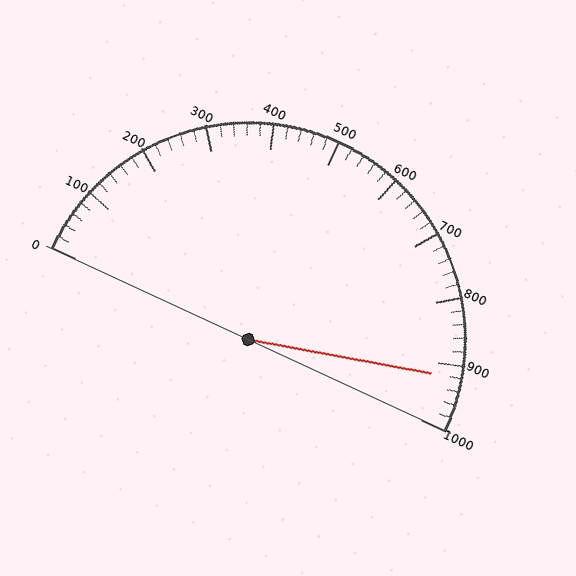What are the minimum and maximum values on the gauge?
The gauge ranges from 0 to 1000.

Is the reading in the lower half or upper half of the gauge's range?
The reading is in the upper half of the range (0 to 1000).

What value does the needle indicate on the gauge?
The needle indicates approximately 920.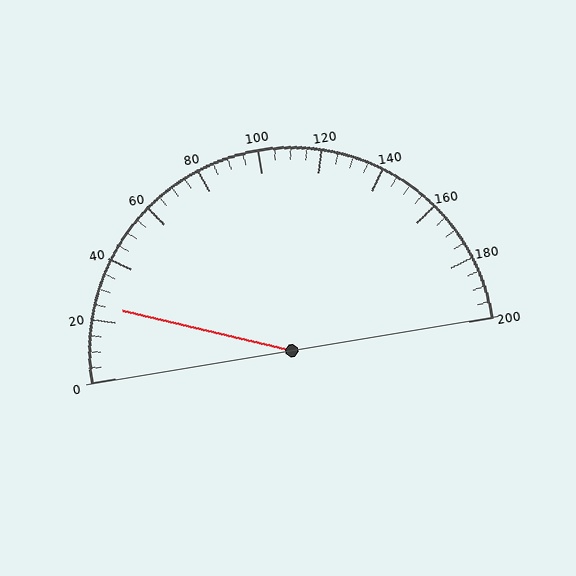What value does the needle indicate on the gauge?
The needle indicates approximately 25.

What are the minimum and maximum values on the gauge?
The gauge ranges from 0 to 200.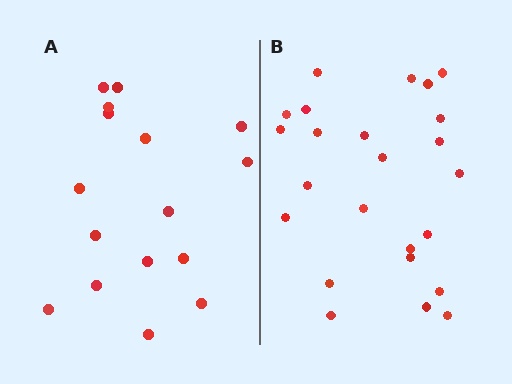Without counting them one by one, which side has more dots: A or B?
Region B (the right region) has more dots.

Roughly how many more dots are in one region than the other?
Region B has roughly 8 or so more dots than region A.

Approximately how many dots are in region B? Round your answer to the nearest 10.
About 20 dots. (The exact count is 24, which rounds to 20.)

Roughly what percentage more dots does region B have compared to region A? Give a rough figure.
About 50% more.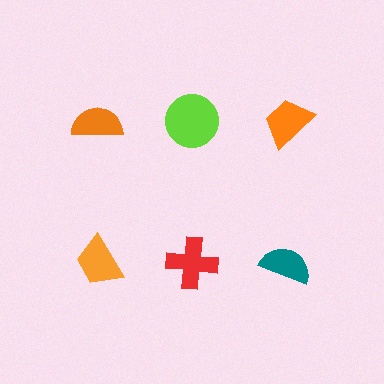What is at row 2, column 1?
An orange trapezoid.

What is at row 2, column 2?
A red cross.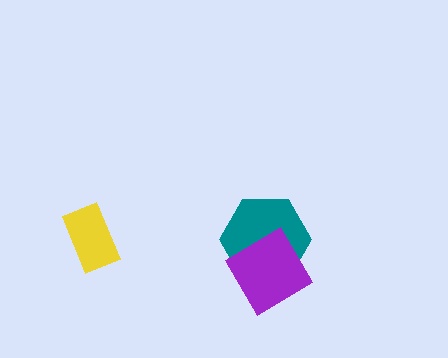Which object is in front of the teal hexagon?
The purple diamond is in front of the teal hexagon.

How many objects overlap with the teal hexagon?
1 object overlaps with the teal hexagon.